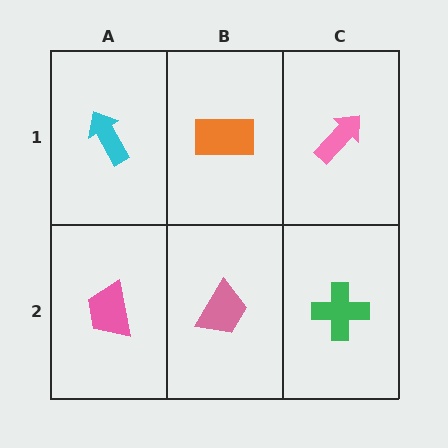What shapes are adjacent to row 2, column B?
An orange rectangle (row 1, column B), a pink trapezoid (row 2, column A), a green cross (row 2, column C).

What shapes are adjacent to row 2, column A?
A cyan arrow (row 1, column A), a pink trapezoid (row 2, column B).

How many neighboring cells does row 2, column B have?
3.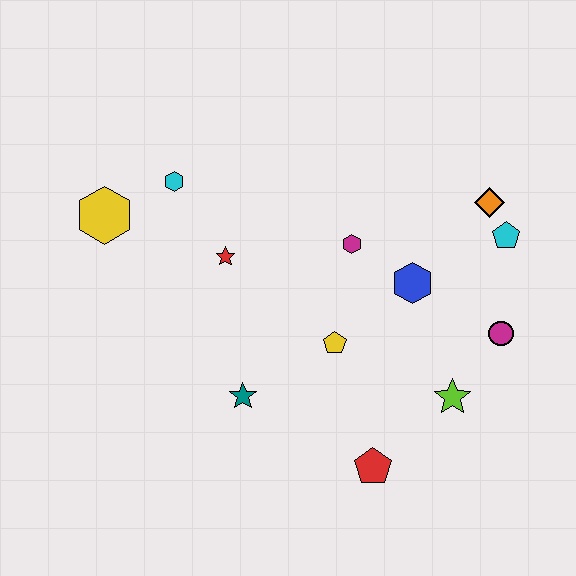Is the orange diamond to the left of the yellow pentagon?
No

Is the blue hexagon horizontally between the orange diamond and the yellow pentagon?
Yes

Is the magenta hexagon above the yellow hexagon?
No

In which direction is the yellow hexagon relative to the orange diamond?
The yellow hexagon is to the left of the orange diamond.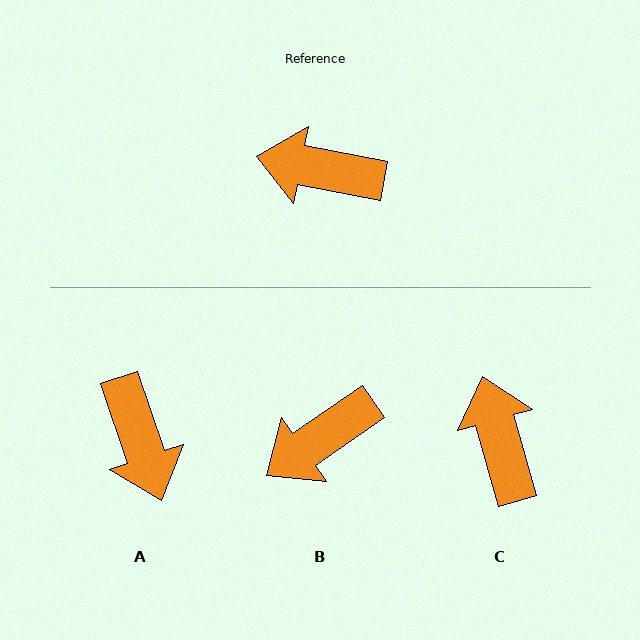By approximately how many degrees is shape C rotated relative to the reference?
Approximately 63 degrees clockwise.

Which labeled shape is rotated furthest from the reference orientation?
A, about 120 degrees away.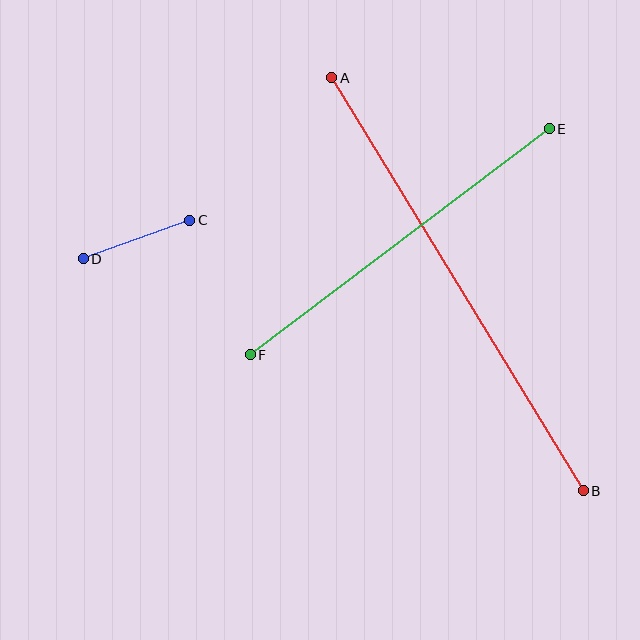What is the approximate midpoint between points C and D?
The midpoint is at approximately (136, 240) pixels.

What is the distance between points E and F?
The distance is approximately 375 pixels.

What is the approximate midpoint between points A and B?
The midpoint is at approximately (457, 284) pixels.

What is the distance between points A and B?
The distance is approximately 484 pixels.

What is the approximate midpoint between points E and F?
The midpoint is at approximately (400, 242) pixels.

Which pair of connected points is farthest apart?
Points A and B are farthest apart.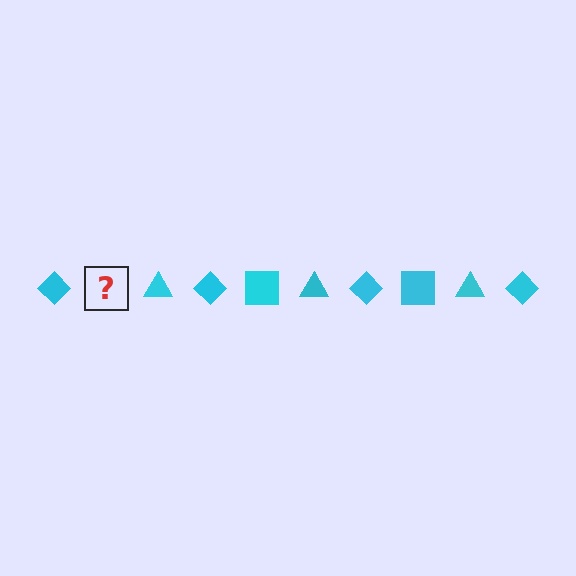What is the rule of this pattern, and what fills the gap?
The rule is that the pattern cycles through diamond, square, triangle shapes in cyan. The gap should be filled with a cyan square.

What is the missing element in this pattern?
The missing element is a cyan square.